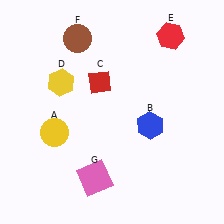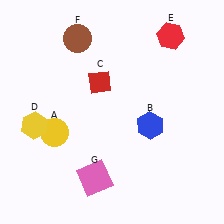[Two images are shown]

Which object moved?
The yellow hexagon (D) moved down.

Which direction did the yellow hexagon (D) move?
The yellow hexagon (D) moved down.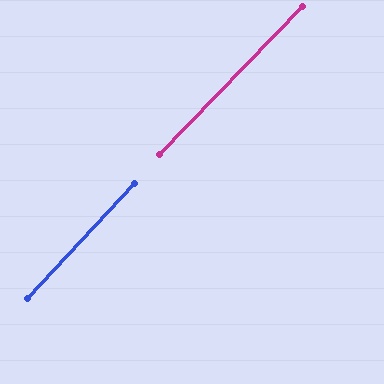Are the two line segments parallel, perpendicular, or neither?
Parallel — their directions differ by only 1.0°.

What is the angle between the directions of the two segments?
Approximately 1 degree.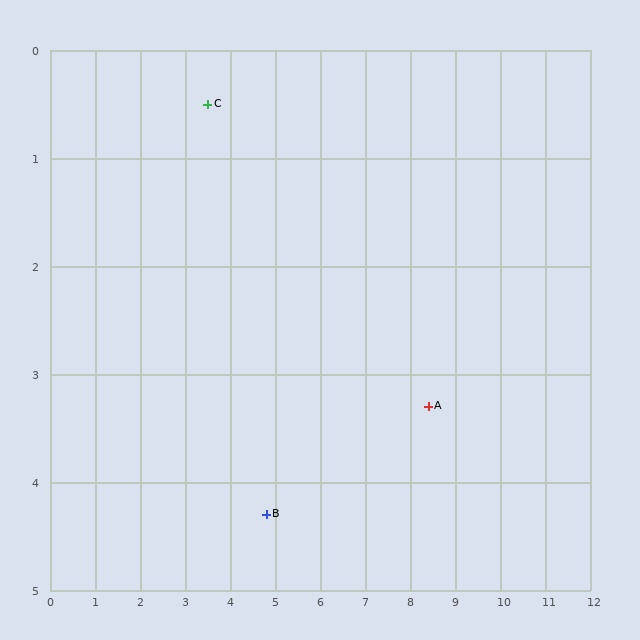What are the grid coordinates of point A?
Point A is at approximately (8.4, 3.3).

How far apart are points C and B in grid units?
Points C and B are about 4.0 grid units apart.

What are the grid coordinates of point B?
Point B is at approximately (4.8, 4.3).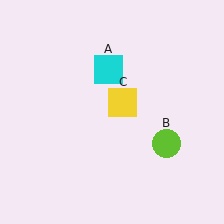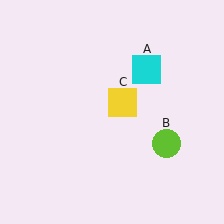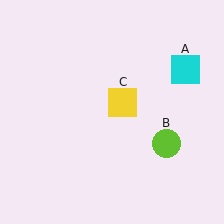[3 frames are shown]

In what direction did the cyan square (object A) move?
The cyan square (object A) moved right.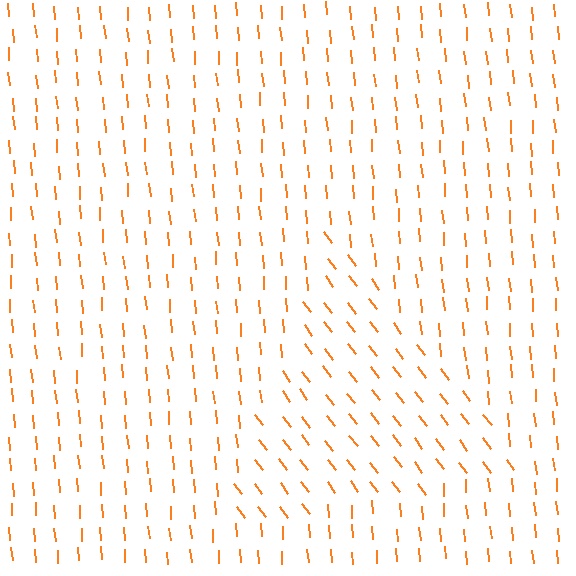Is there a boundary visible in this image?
Yes, there is a texture boundary formed by a change in line orientation.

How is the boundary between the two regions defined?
The boundary is defined purely by a change in line orientation (approximately 32 degrees difference). All lines are the same color and thickness.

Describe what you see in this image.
The image is filled with small orange line segments. A triangle region in the image has lines oriented differently from the surrounding lines, creating a visible texture boundary.